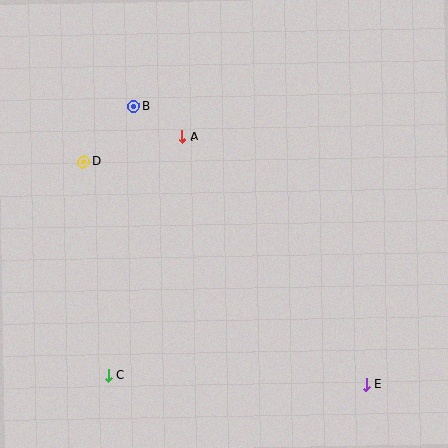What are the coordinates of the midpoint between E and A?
The midpoint between E and A is at (274, 261).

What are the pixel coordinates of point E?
Point E is at (366, 385).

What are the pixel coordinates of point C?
Point C is at (108, 375).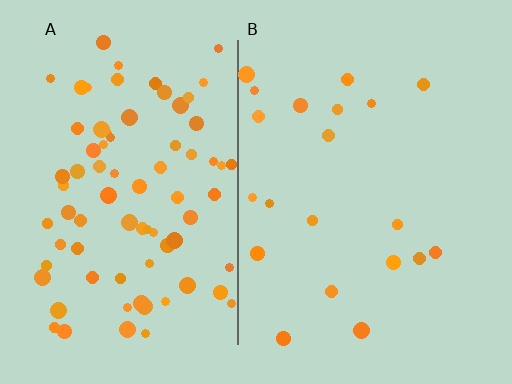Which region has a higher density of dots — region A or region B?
A (the left).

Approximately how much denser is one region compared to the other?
Approximately 3.9× — region A over region B.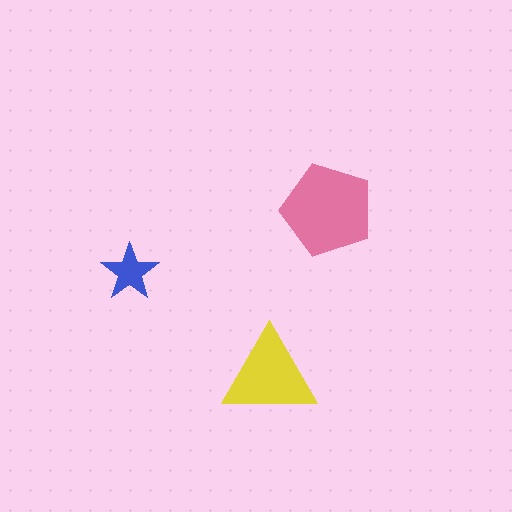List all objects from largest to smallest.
The pink pentagon, the yellow triangle, the blue star.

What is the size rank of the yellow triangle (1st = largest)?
2nd.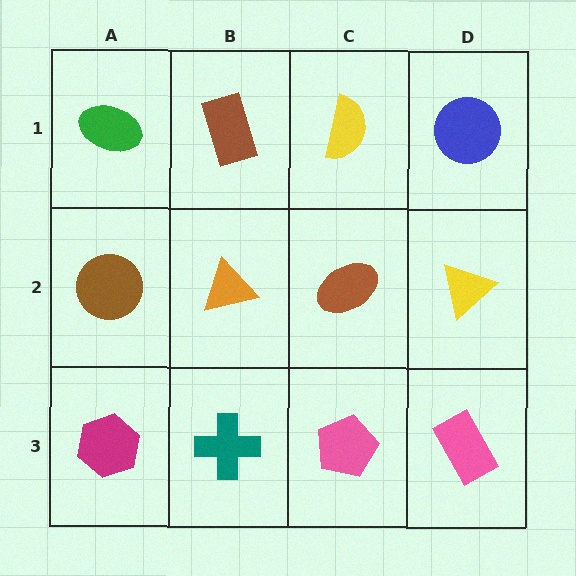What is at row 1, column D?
A blue circle.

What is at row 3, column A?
A magenta hexagon.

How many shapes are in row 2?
4 shapes.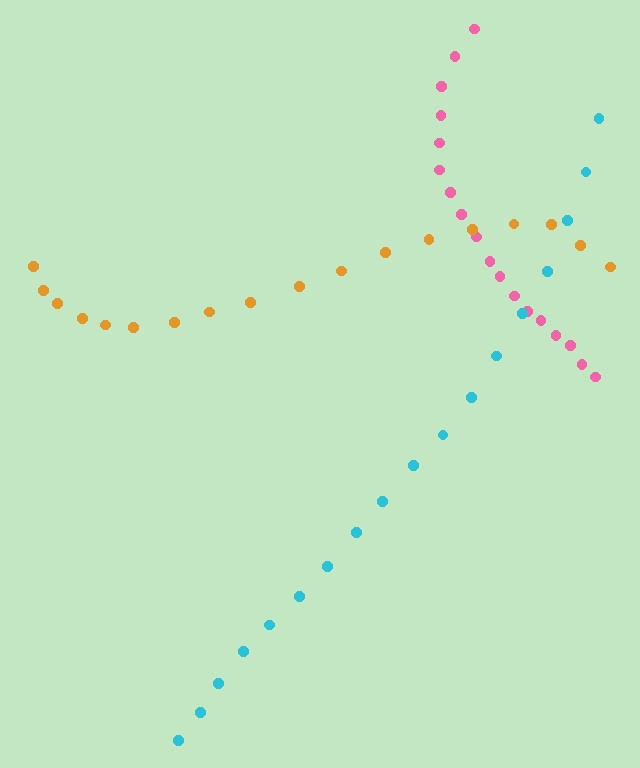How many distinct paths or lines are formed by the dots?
There are 3 distinct paths.